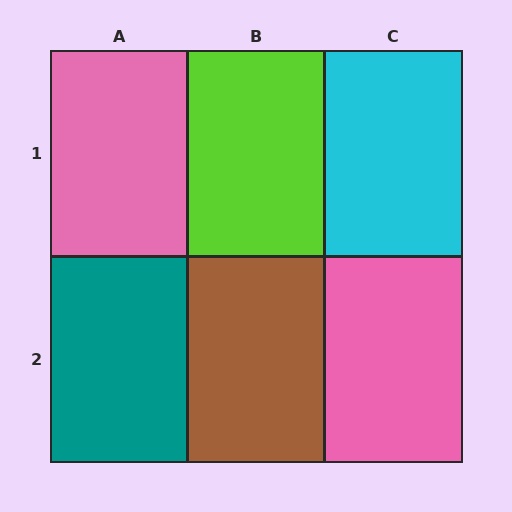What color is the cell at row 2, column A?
Teal.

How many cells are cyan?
1 cell is cyan.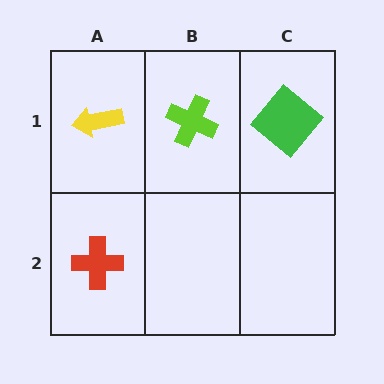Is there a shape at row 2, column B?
No, that cell is empty.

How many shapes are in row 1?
3 shapes.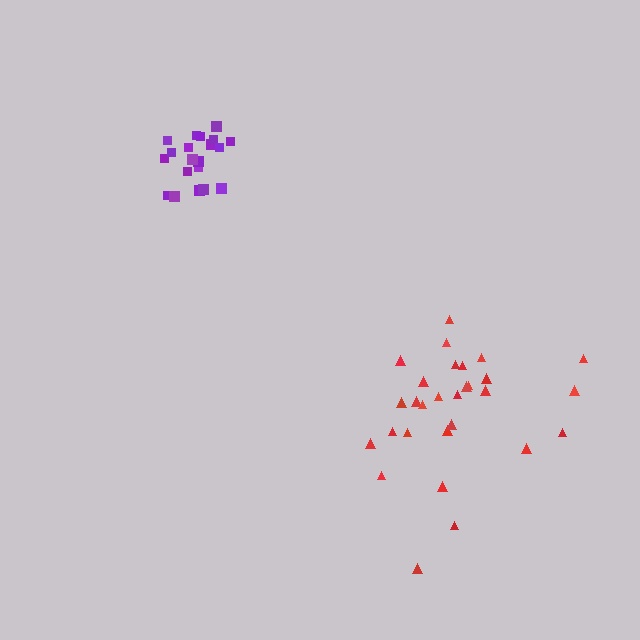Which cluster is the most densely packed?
Purple.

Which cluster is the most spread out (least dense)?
Red.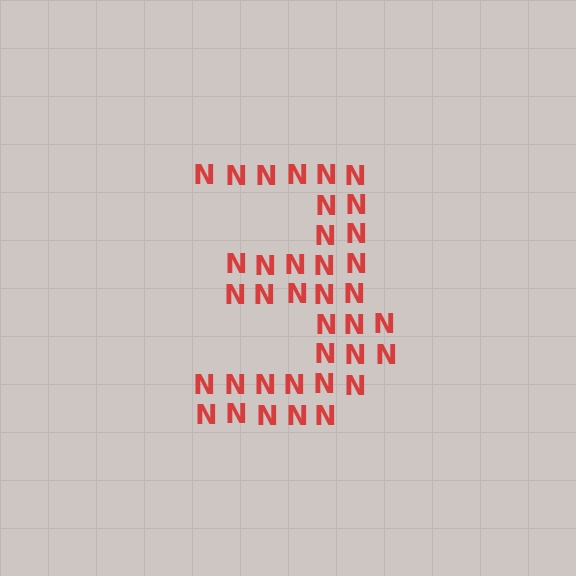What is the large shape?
The large shape is the digit 3.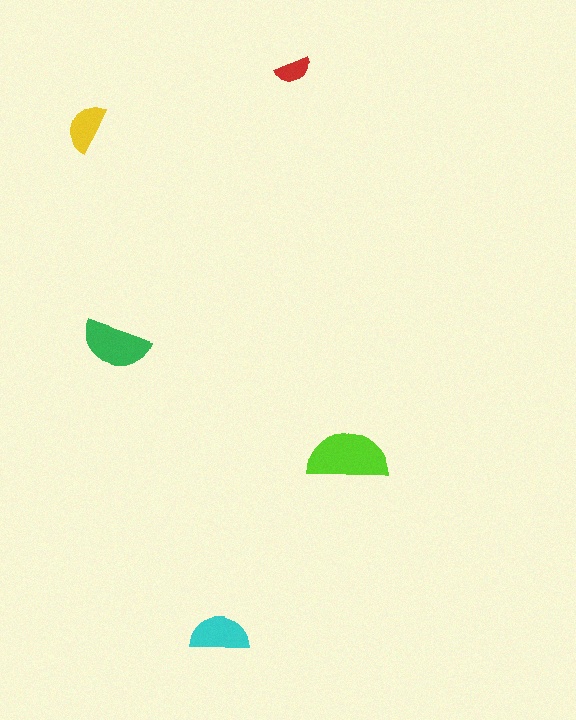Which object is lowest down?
The cyan semicircle is bottommost.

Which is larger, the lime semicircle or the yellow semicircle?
The lime one.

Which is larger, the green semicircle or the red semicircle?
The green one.